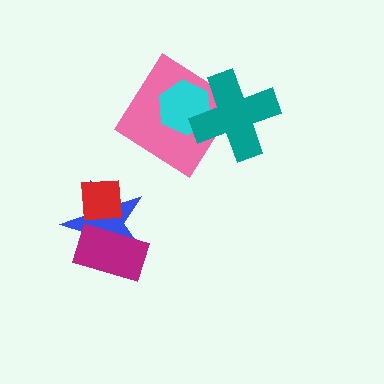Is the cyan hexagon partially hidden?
Yes, it is partially covered by another shape.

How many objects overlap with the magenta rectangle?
2 objects overlap with the magenta rectangle.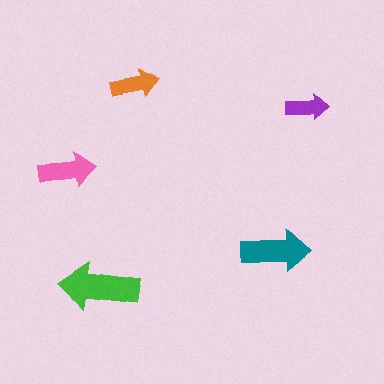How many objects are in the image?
There are 5 objects in the image.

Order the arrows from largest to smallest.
the green one, the teal one, the pink one, the orange one, the purple one.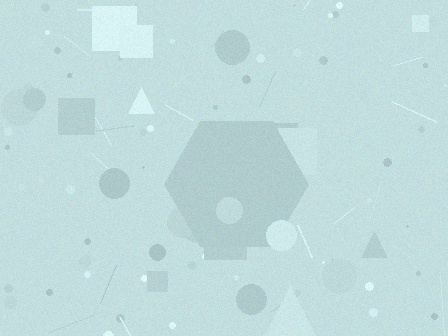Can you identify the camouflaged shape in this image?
The camouflaged shape is a hexagon.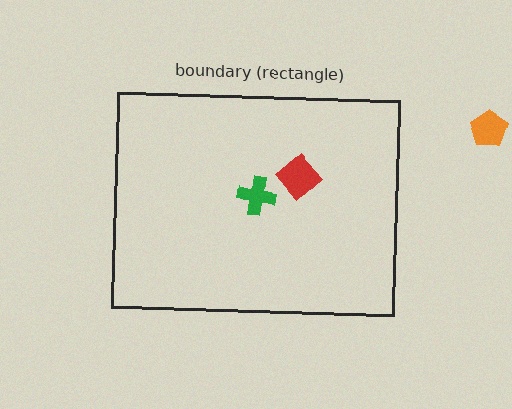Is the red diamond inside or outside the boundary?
Inside.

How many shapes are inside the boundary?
2 inside, 1 outside.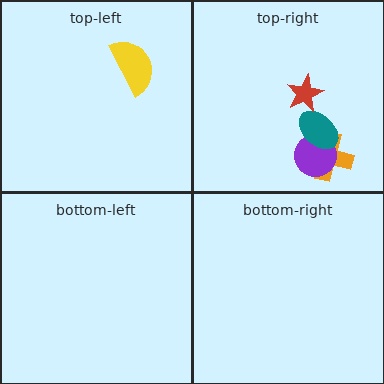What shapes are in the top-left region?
The yellow semicircle.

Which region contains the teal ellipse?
The top-right region.